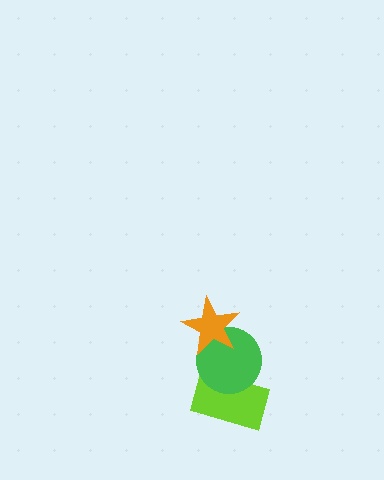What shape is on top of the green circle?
The orange star is on top of the green circle.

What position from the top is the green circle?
The green circle is 2nd from the top.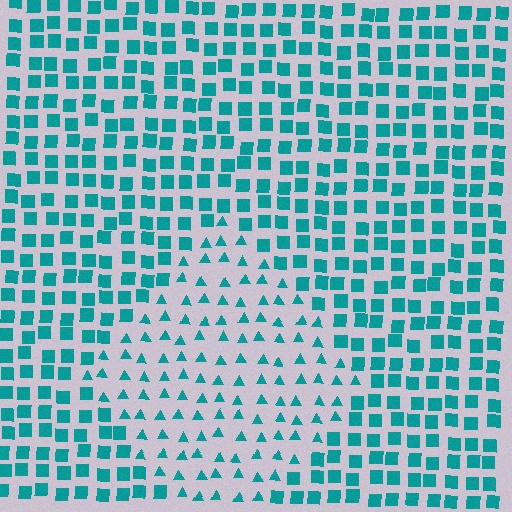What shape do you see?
I see a diamond.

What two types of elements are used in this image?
The image uses triangles inside the diamond region and squares outside it.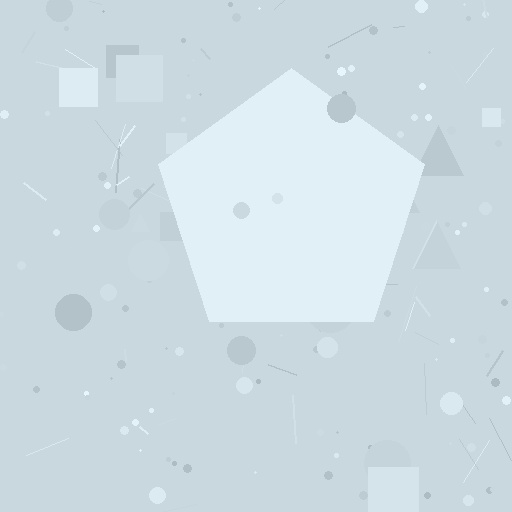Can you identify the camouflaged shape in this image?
The camouflaged shape is a pentagon.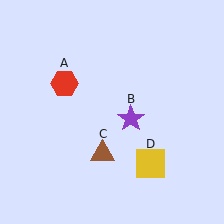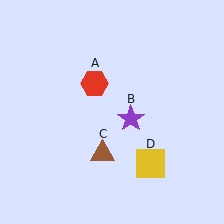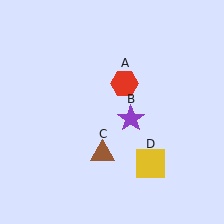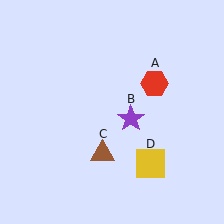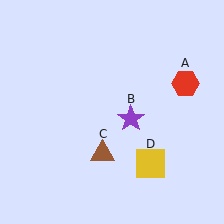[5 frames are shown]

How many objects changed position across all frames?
1 object changed position: red hexagon (object A).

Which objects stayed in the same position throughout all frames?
Purple star (object B) and brown triangle (object C) and yellow square (object D) remained stationary.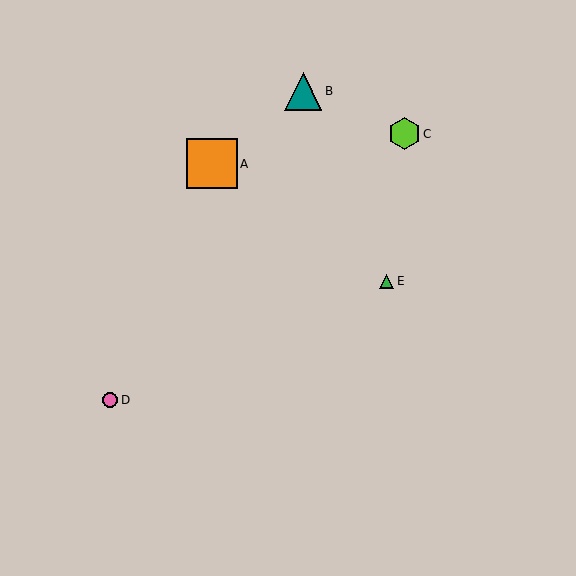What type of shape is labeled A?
Shape A is an orange square.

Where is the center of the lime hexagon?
The center of the lime hexagon is at (404, 134).